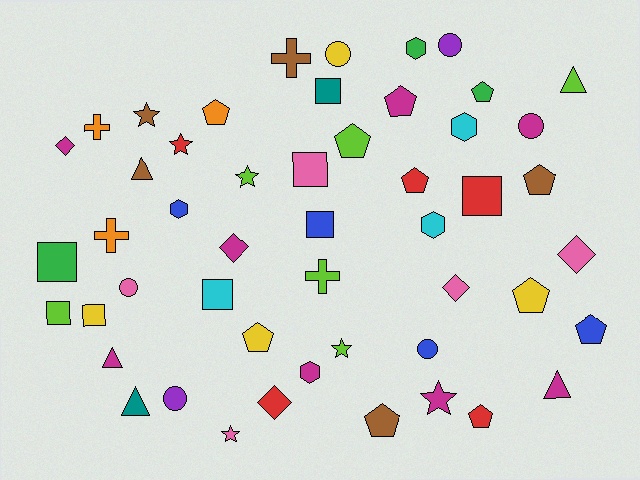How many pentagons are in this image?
There are 11 pentagons.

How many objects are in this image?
There are 50 objects.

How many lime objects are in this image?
There are 6 lime objects.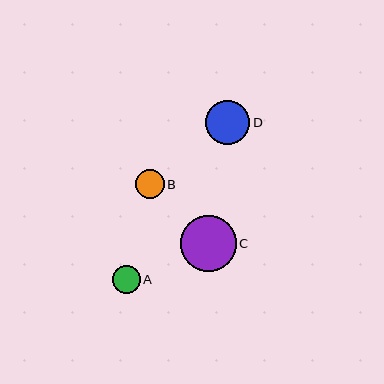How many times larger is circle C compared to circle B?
Circle C is approximately 2.0 times the size of circle B.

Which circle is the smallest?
Circle A is the smallest with a size of approximately 28 pixels.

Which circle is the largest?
Circle C is the largest with a size of approximately 56 pixels.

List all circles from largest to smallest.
From largest to smallest: C, D, B, A.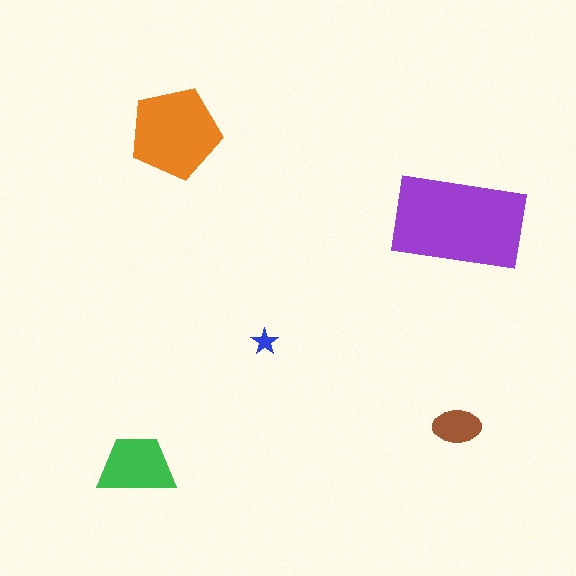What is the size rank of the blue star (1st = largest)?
5th.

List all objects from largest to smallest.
The purple rectangle, the orange pentagon, the green trapezoid, the brown ellipse, the blue star.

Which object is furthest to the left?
The green trapezoid is leftmost.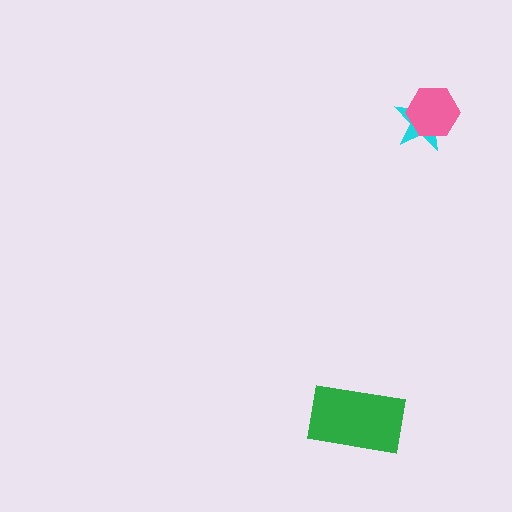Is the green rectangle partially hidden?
No, no other shape covers it.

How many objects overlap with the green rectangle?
0 objects overlap with the green rectangle.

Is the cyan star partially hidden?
Yes, it is partially covered by another shape.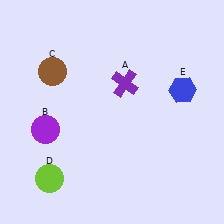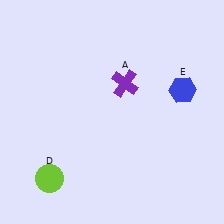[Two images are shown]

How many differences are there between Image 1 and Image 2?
There are 2 differences between the two images.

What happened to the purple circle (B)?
The purple circle (B) was removed in Image 2. It was in the bottom-left area of Image 1.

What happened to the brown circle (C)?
The brown circle (C) was removed in Image 2. It was in the top-left area of Image 1.